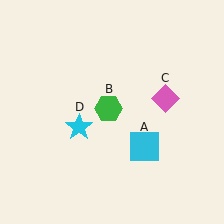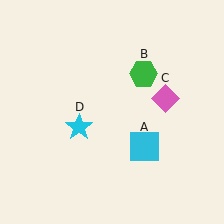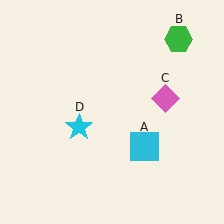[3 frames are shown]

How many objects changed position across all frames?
1 object changed position: green hexagon (object B).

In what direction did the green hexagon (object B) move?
The green hexagon (object B) moved up and to the right.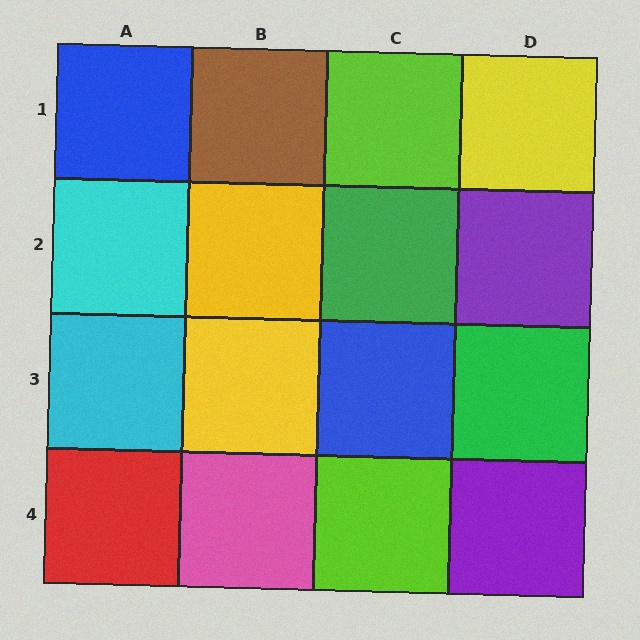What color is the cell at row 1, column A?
Blue.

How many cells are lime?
2 cells are lime.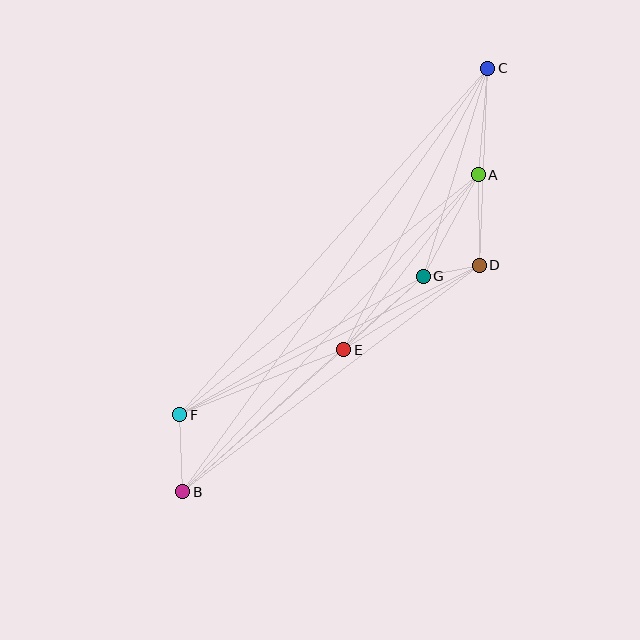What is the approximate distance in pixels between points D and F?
The distance between D and F is approximately 334 pixels.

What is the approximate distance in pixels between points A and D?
The distance between A and D is approximately 91 pixels.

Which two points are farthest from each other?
Points B and C are farthest from each other.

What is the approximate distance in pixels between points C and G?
The distance between C and G is approximately 218 pixels.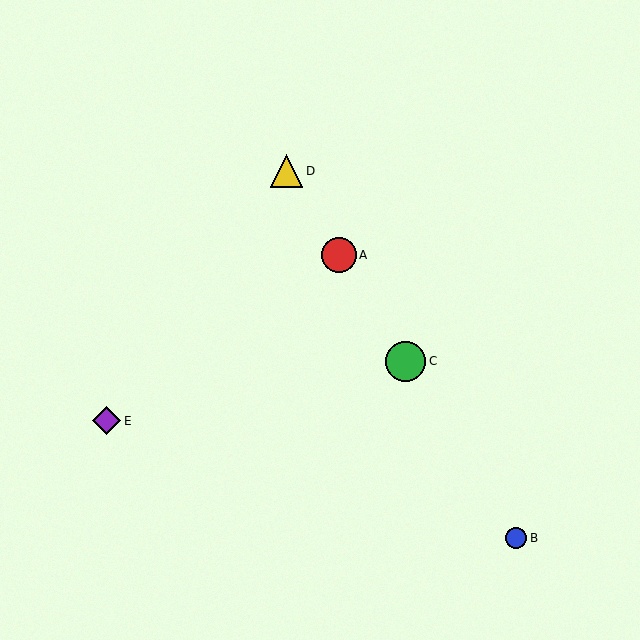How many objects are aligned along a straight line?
4 objects (A, B, C, D) are aligned along a straight line.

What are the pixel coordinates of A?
Object A is at (339, 255).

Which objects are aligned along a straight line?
Objects A, B, C, D are aligned along a straight line.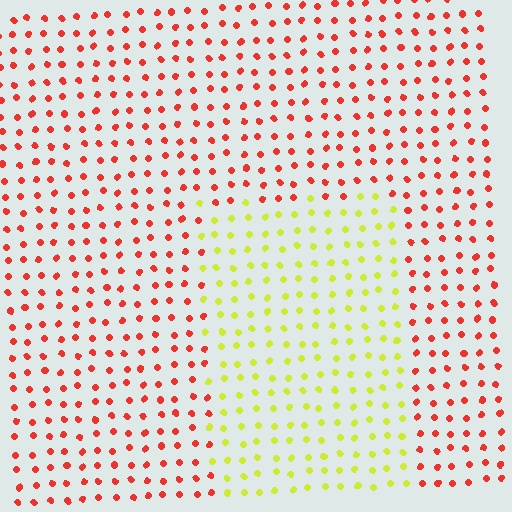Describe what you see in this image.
The image is filled with small red elements in a uniform arrangement. A rectangle-shaped region is visible where the elements are tinted to a slightly different hue, forming a subtle color boundary.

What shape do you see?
I see a rectangle.